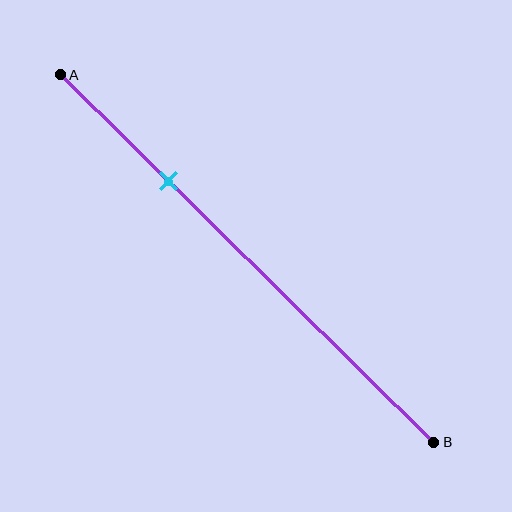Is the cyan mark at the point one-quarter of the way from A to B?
No, the mark is at about 30% from A, not at the 25% one-quarter point.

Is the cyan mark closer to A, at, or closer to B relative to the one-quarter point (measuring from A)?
The cyan mark is closer to point B than the one-quarter point of segment AB.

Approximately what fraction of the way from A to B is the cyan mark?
The cyan mark is approximately 30% of the way from A to B.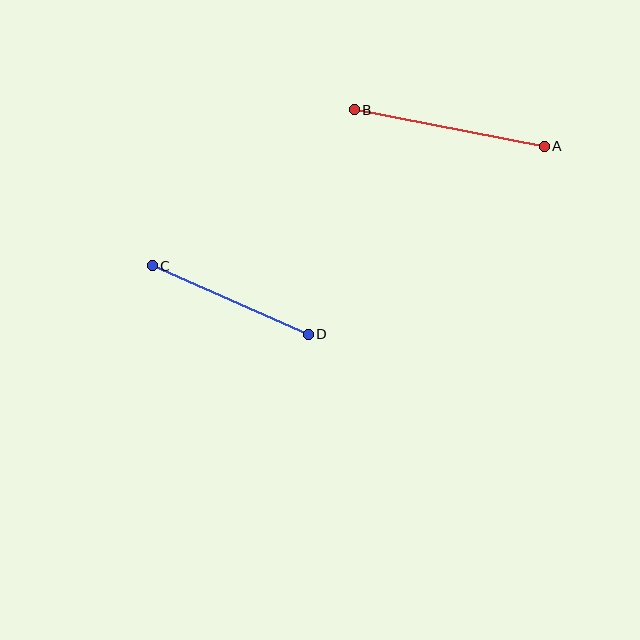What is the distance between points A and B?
The distance is approximately 193 pixels.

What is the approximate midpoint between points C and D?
The midpoint is at approximately (230, 300) pixels.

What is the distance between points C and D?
The distance is approximately 170 pixels.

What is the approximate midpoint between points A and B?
The midpoint is at approximately (449, 128) pixels.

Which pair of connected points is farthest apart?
Points A and B are farthest apart.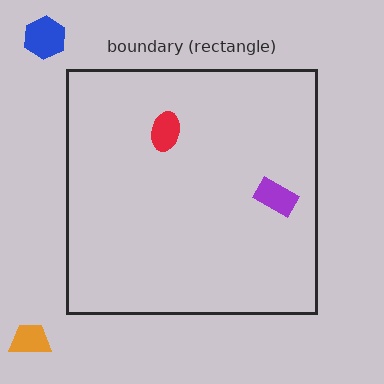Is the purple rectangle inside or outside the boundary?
Inside.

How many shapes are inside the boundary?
2 inside, 2 outside.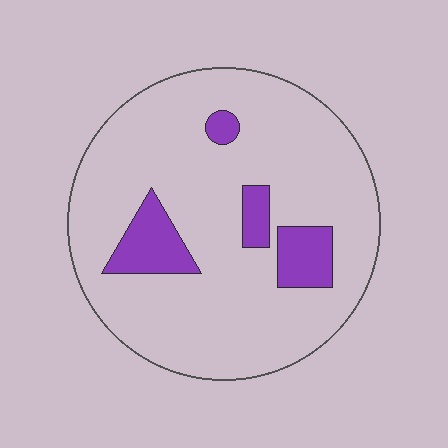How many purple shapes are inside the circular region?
4.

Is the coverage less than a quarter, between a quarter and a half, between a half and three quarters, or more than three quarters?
Less than a quarter.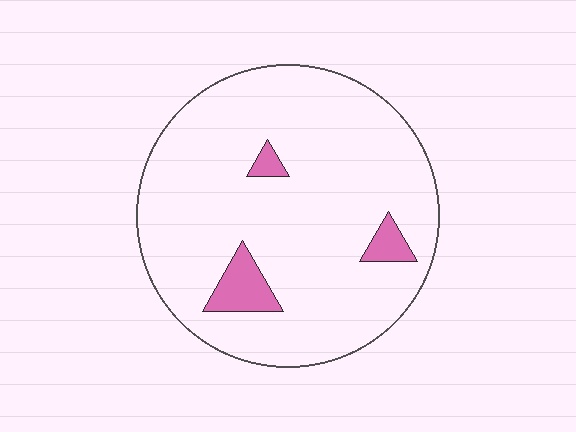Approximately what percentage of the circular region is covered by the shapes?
Approximately 5%.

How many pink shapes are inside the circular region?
3.